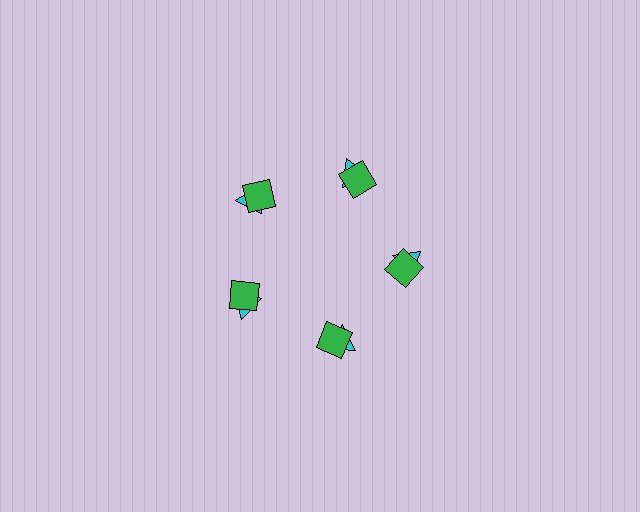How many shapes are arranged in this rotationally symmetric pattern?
There are 10 shapes, arranged in 5 groups of 2.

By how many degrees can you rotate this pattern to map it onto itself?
The pattern maps onto itself every 72 degrees of rotation.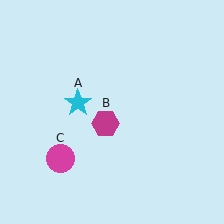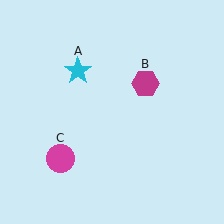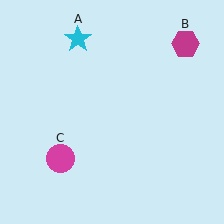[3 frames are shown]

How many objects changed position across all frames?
2 objects changed position: cyan star (object A), magenta hexagon (object B).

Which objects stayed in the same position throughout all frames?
Magenta circle (object C) remained stationary.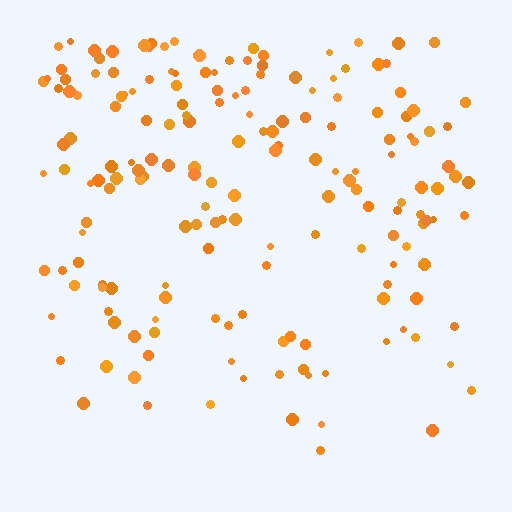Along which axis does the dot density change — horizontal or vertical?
Vertical.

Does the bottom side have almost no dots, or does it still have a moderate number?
Still a moderate number, just noticeably fewer than the top.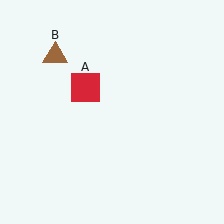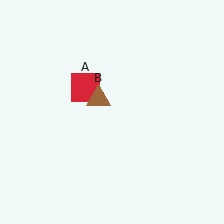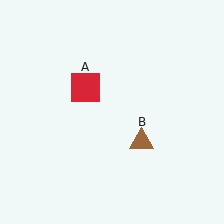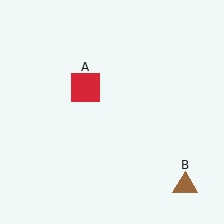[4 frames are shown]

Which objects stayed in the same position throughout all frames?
Red square (object A) remained stationary.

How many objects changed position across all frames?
1 object changed position: brown triangle (object B).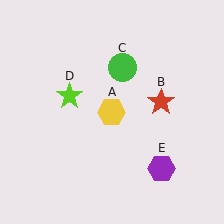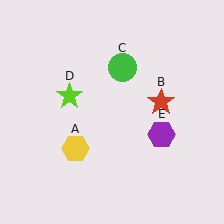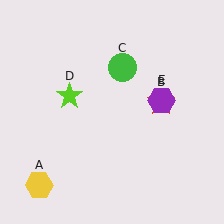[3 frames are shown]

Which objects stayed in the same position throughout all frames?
Red star (object B) and green circle (object C) and lime star (object D) remained stationary.